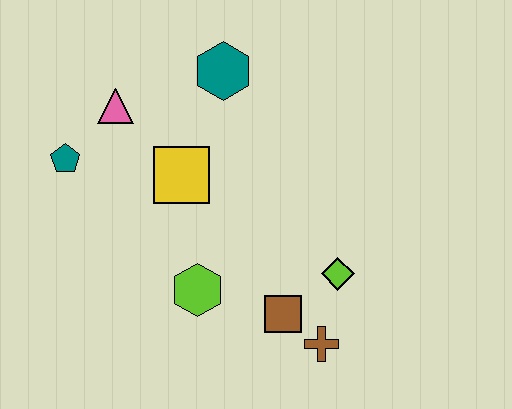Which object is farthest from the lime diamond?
The teal pentagon is farthest from the lime diamond.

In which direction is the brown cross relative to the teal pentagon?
The brown cross is to the right of the teal pentagon.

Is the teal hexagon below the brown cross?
No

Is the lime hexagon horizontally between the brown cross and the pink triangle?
Yes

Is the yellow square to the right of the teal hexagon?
No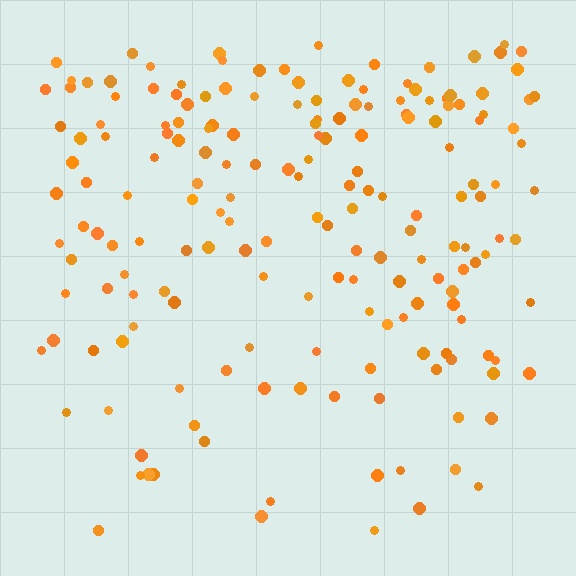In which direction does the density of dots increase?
From bottom to top, with the top side densest.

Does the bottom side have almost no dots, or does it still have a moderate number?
Still a moderate number, just noticeably fewer than the top.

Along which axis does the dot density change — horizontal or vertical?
Vertical.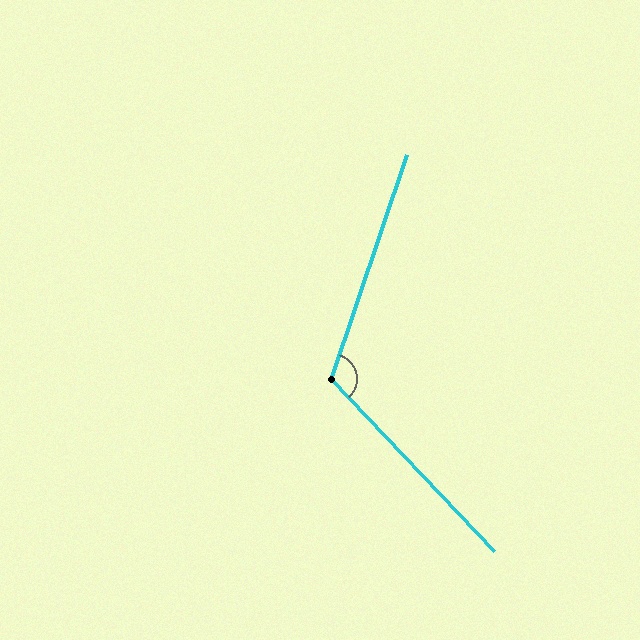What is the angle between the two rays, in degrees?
Approximately 118 degrees.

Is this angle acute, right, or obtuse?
It is obtuse.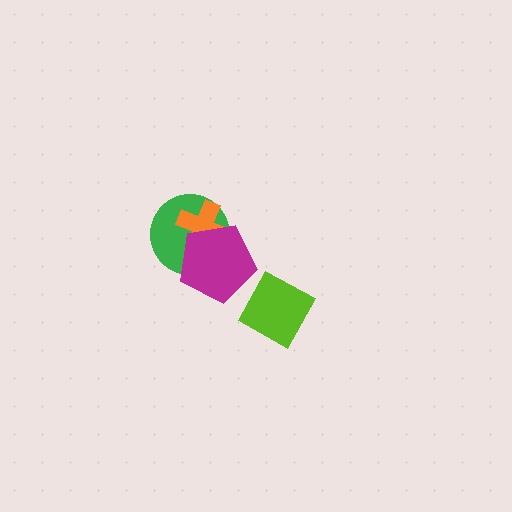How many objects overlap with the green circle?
2 objects overlap with the green circle.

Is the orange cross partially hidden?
Yes, it is partially covered by another shape.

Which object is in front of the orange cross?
The magenta pentagon is in front of the orange cross.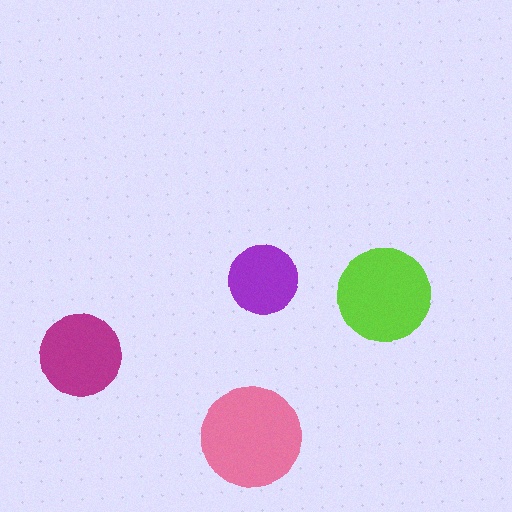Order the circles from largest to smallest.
the pink one, the lime one, the magenta one, the purple one.